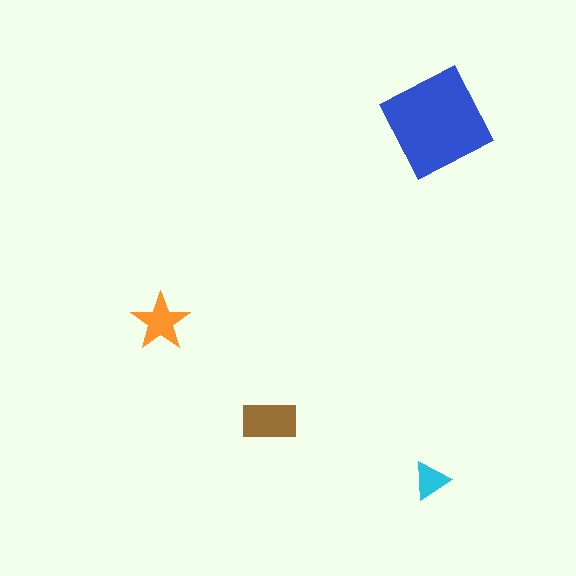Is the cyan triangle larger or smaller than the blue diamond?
Smaller.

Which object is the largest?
The blue diamond.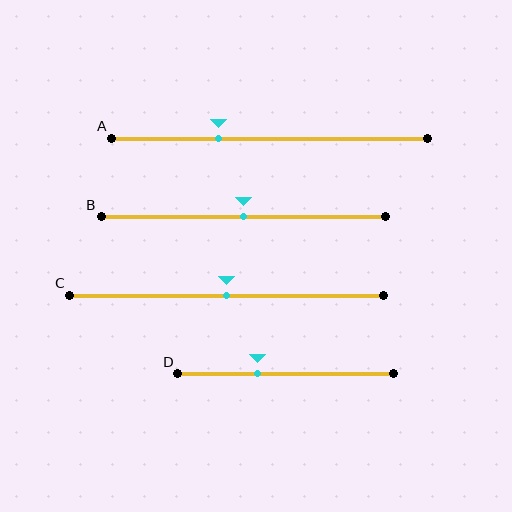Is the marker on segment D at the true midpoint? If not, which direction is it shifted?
No, the marker on segment D is shifted to the left by about 13% of the segment length.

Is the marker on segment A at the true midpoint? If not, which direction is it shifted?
No, the marker on segment A is shifted to the left by about 16% of the segment length.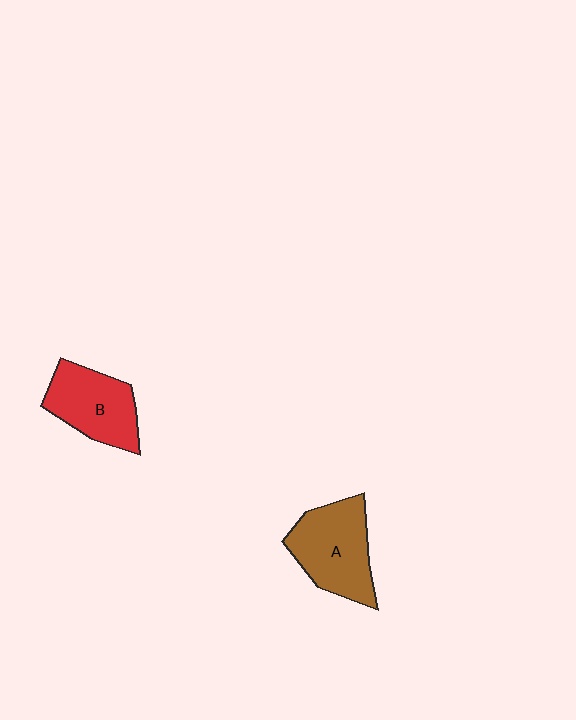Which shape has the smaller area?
Shape B (red).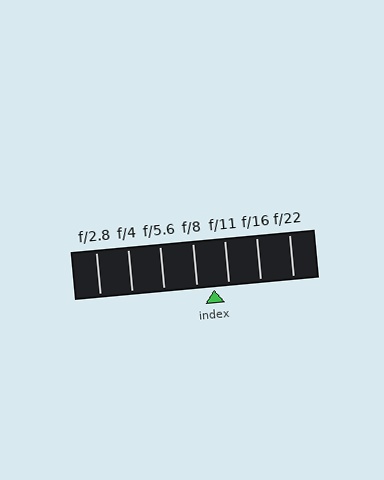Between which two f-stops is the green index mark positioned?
The index mark is between f/8 and f/11.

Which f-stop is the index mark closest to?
The index mark is closest to f/11.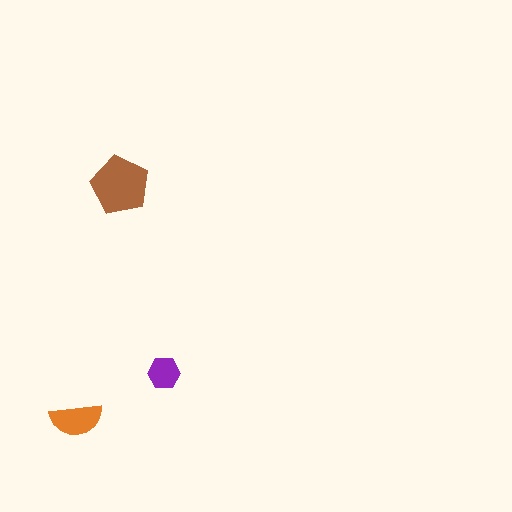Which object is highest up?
The brown pentagon is topmost.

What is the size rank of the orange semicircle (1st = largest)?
2nd.